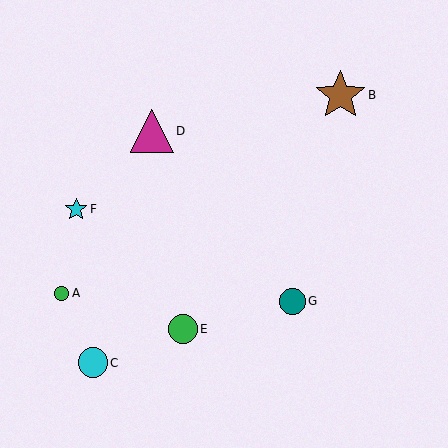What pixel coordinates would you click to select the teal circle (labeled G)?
Click at (292, 301) to select the teal circle G.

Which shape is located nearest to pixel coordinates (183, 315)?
The green circle (labeled E) at (183, 329) is nearest to that location.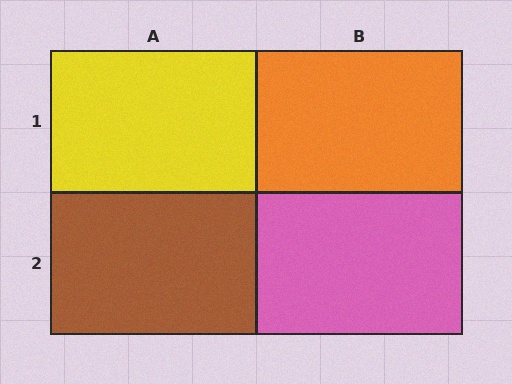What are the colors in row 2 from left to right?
Brown, pink.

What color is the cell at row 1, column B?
Orange.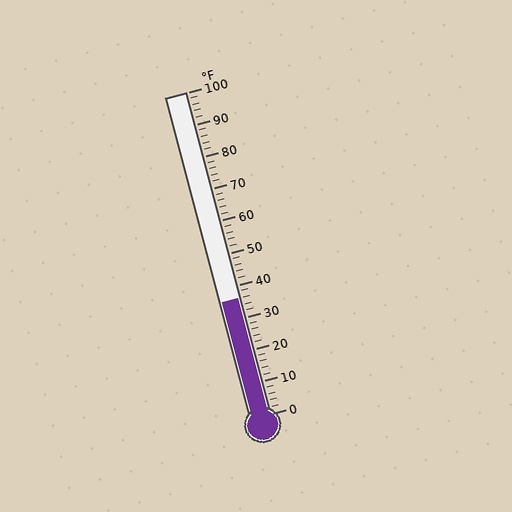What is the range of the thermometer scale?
The thermometer scale ranges from 0°F to 100°F.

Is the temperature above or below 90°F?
The temperature is below 90°F.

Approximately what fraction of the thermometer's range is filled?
The thermometer is filled to approximately 35% of its range.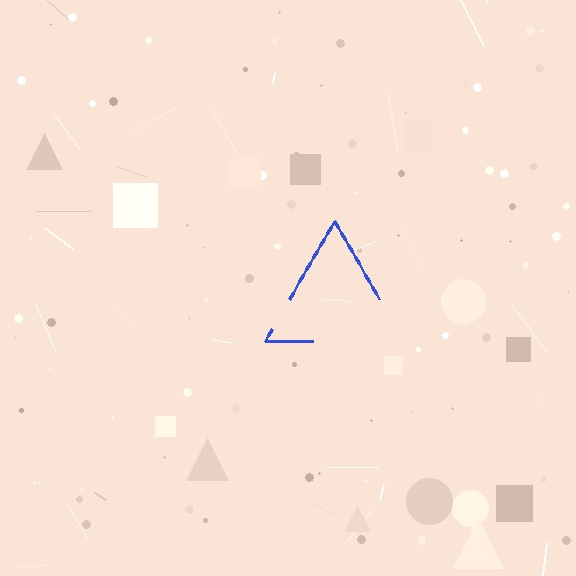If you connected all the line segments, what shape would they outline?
They would outline a triangle.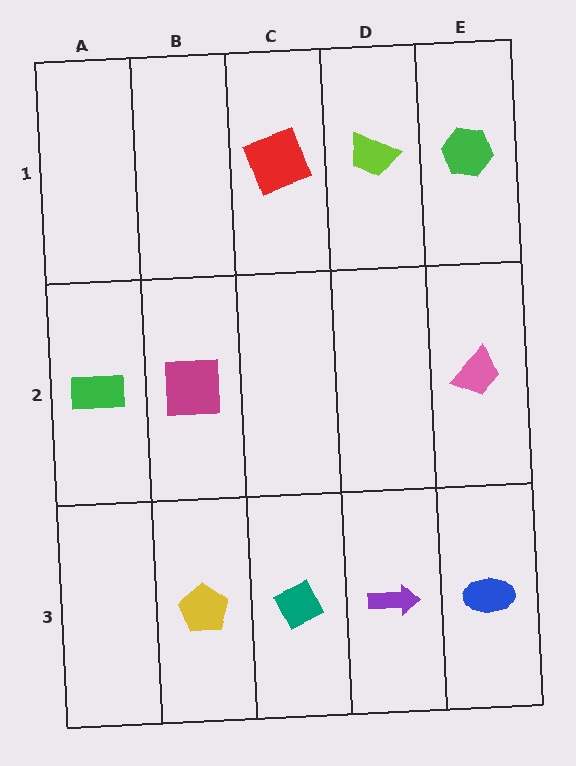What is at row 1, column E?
A green hexagon.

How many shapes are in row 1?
3 shapes.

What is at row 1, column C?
A red square.